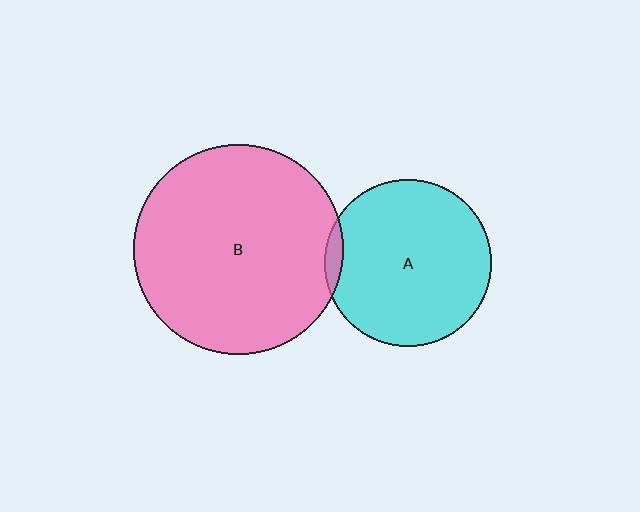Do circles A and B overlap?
Yes.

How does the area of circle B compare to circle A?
Approximately 1.6 times.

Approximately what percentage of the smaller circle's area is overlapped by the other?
Approximately 5%.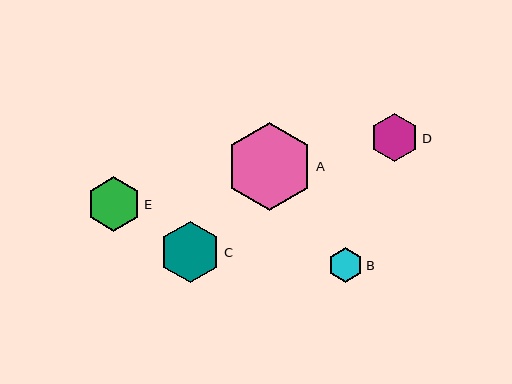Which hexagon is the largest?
Hexagon A is the largest with a size of approximately 88 pixels.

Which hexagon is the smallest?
Hexagon B is the smallest with a size of approximately 35 pixels.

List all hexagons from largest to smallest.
From largest to smallest: A, C, E, D, B.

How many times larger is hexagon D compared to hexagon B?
Hexagon D is approximately 1.4 times the size of hexagon B.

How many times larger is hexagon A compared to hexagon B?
Hexagon A is approximately 2.5 times the size of hexagon B.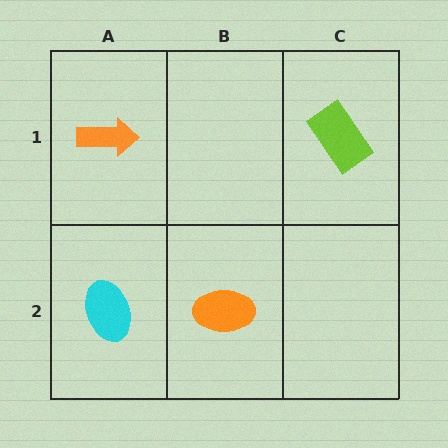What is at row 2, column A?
A cyan ellipse.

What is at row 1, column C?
A lime rectangle.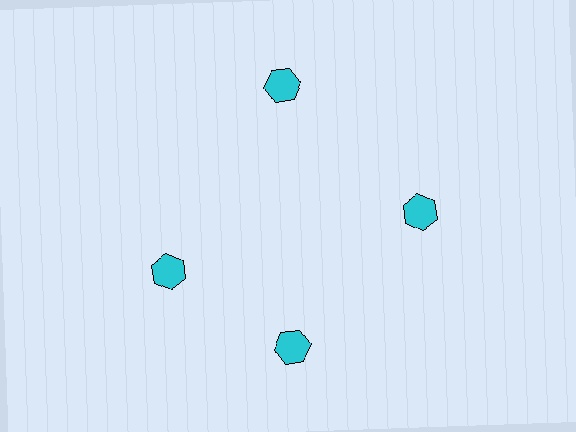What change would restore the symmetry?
The symmetry would be restored by rotating it back into even spacing with its neighbors so that all 4 hexagons sit at equal angles and equal distance from the center.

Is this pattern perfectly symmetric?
No. The 4 cyan hexagons are arranged in a ring, but one element near the 9 o'clock position is rotated out of alignment along the ring, breaking the 4-fold rotational symmetry.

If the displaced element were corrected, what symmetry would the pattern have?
It would have 4-fold rotational symmetry — the pattern would map onto itself every 90 degrees.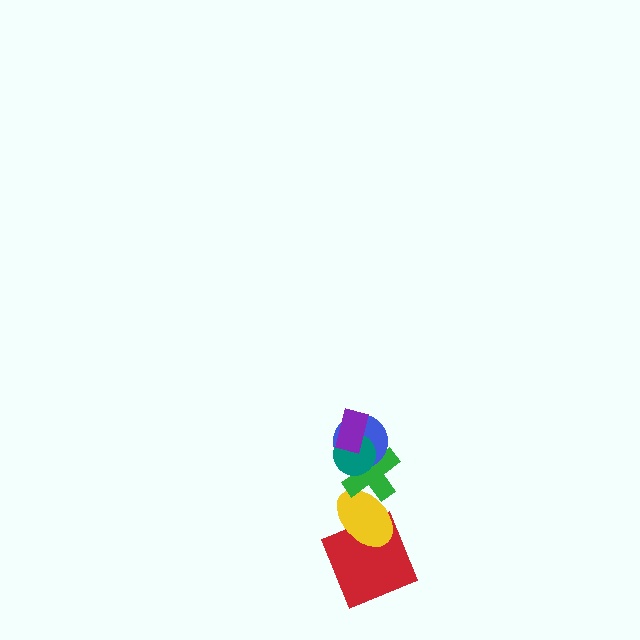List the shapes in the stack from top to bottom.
From top to bottom: the purple rectangle, the teal circle, the blue circle, the green cross, the yellow ellipse, the red square.